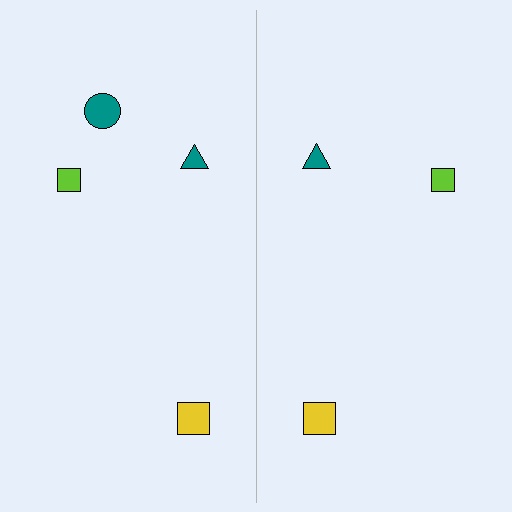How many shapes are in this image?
There are 7 shapes in this image.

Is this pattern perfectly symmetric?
No, the pattern is not perfectly symmetric. A teal circle is missing from the right side.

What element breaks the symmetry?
A teal circle is missing from the right side.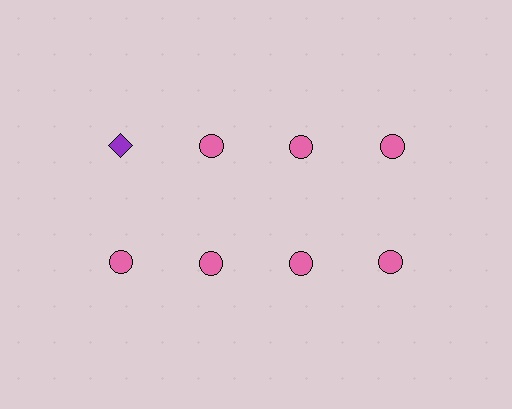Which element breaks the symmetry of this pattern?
The purple diamond in the top row, leftmost column breaks the symmetry. All other shapes are pink circles.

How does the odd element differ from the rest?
It differs in both color (purple instead of pink) and shape (diamond instead of circle).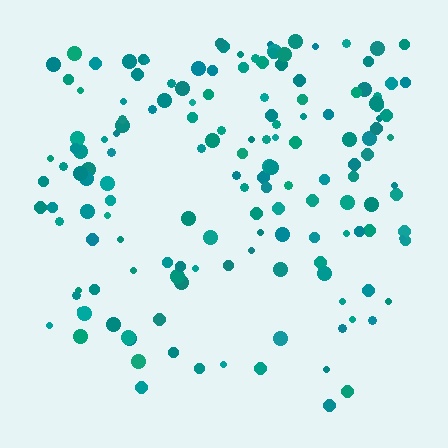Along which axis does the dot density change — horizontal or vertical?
Vertical.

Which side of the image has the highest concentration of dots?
The top.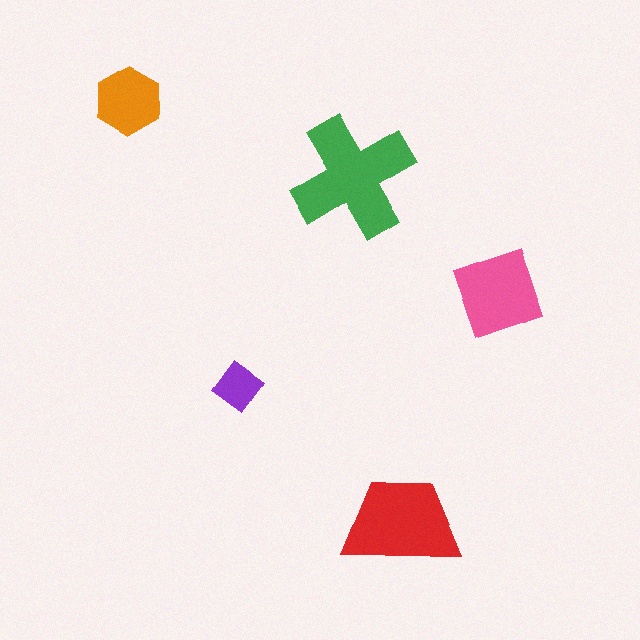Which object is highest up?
The orange hexagon is topmost.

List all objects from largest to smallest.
The green cross, the red trapezoid, the pink diamond, the orange hexagon, the purple diamond.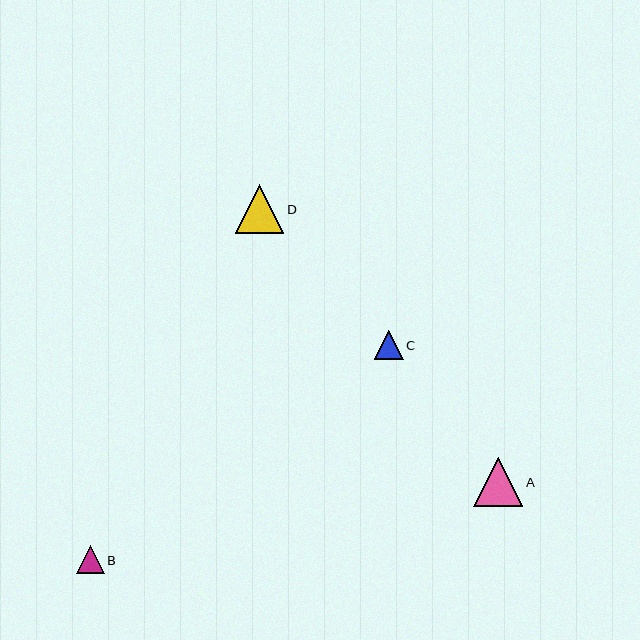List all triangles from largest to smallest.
From largest to smallest: A, D, C, B.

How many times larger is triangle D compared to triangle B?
Triangle D is approximately 1.8 times the size of triangle B.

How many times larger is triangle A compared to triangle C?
Triangle A is approximately 1.7 times the size of triangle C.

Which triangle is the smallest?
Triangle B is the smallest with a size of approximately 28 pixels.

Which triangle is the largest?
Triangle A is the largest with a size of approximately 49 pixels.